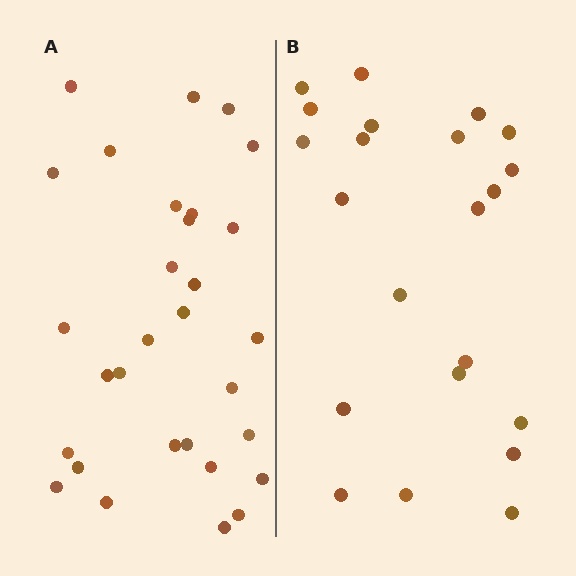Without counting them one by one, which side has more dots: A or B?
Region A (the left region) has more dots.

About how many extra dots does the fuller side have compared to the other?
Region A has roughly 8 or so more dots than region B.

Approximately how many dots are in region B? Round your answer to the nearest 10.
About 20 dots. (The exact count is 22, which rounds to 20.)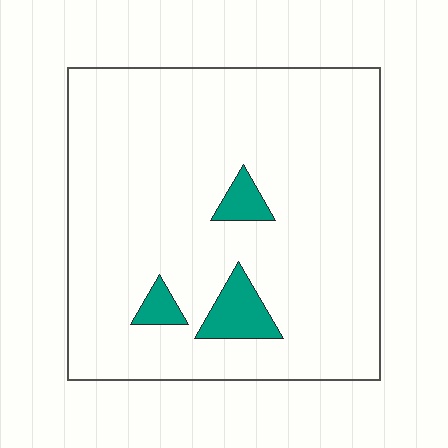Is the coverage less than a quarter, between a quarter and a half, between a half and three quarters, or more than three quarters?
Less than a quarter.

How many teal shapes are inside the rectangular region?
3.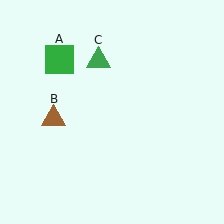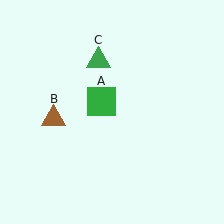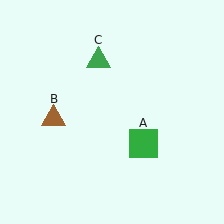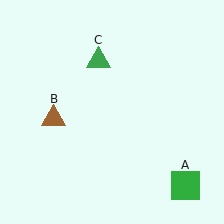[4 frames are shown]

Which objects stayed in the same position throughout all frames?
Brown triangle (object B) and green triangle (object C) remained stationary.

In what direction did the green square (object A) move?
The green square (object A) moved down and to the right.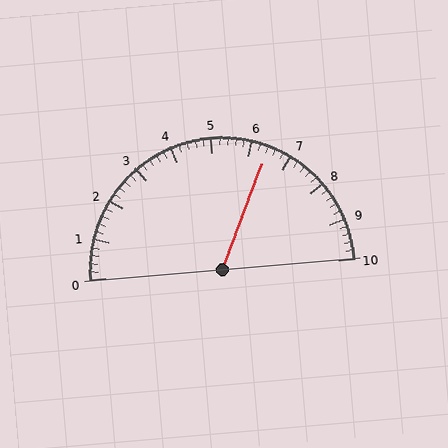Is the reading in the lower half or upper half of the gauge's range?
The reading is in the upper half of the range (0 to 10).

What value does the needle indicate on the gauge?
The needle indicates approximately 6.4.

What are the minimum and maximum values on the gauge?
The gauge ranges from 0 to 10.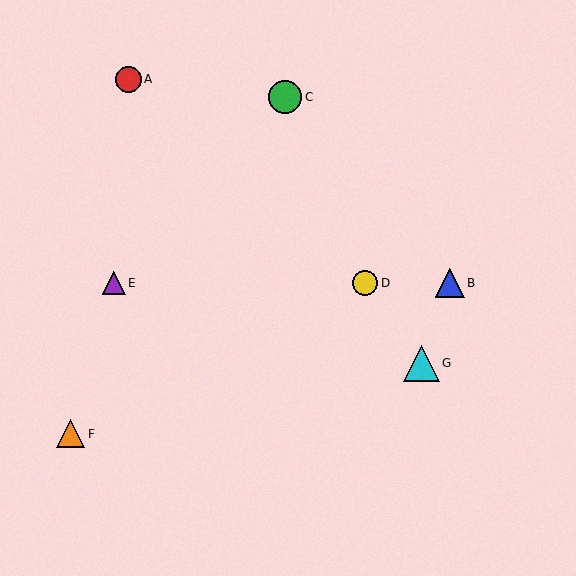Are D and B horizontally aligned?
Yes, both are at y≈283.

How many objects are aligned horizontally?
3 objects (B, D, E) are aligned horizontally.